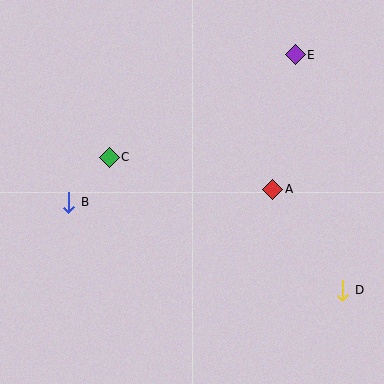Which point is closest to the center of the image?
Point A at (273, 189) is closest to the center.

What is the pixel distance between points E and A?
The distance between E and A is 137 pixels.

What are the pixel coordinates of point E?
Point E is at (295, 55).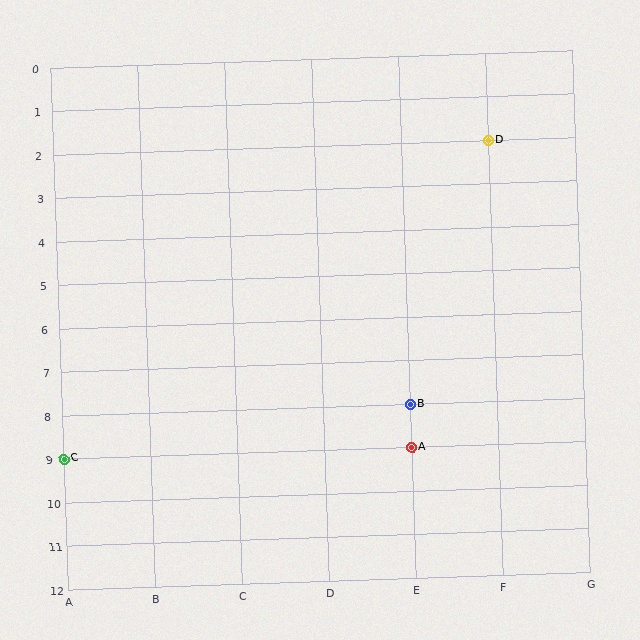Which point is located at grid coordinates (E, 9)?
Point A is at (E, 9).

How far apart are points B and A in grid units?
Points B and A are 1 row apart.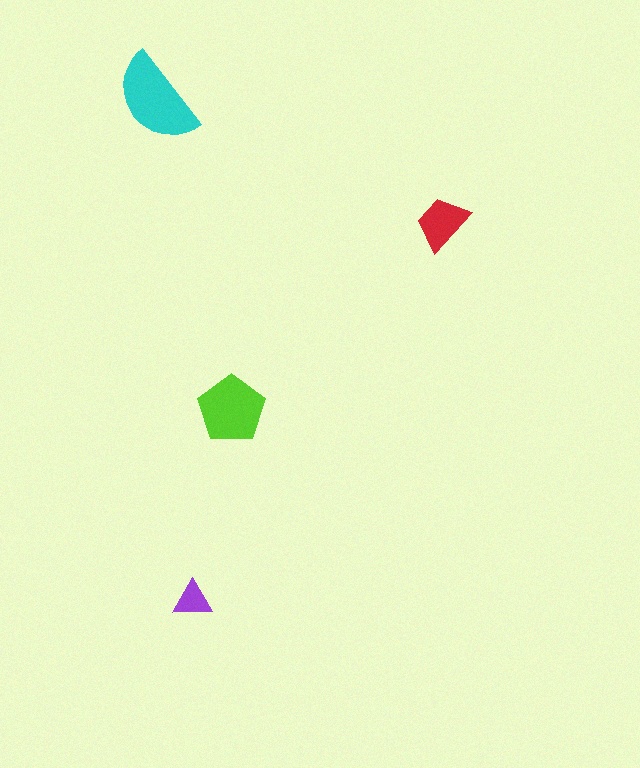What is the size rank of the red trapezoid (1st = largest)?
3rd.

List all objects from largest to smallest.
The cyan semicircle, the lime pentagon, the red trapezoid, the purple triangle.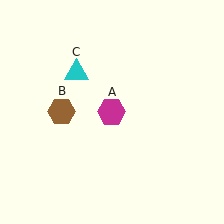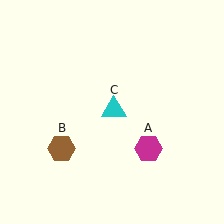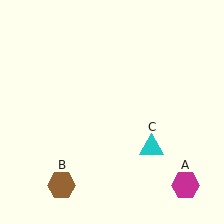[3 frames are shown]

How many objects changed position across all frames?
3 objects changed position: magenta hexagon (object A), brown hexagon (object B), cyan triangle (object C).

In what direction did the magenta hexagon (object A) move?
The magenta hexagon (object A) moved down and to the right.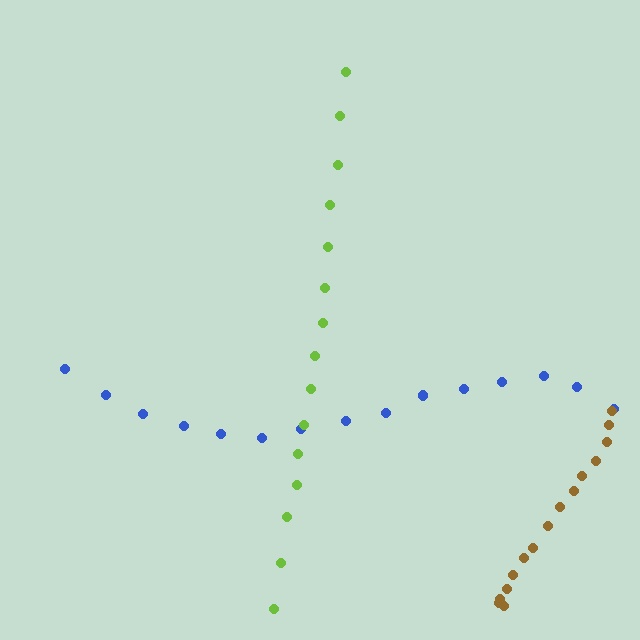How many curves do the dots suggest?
There are 3 distinct paths.